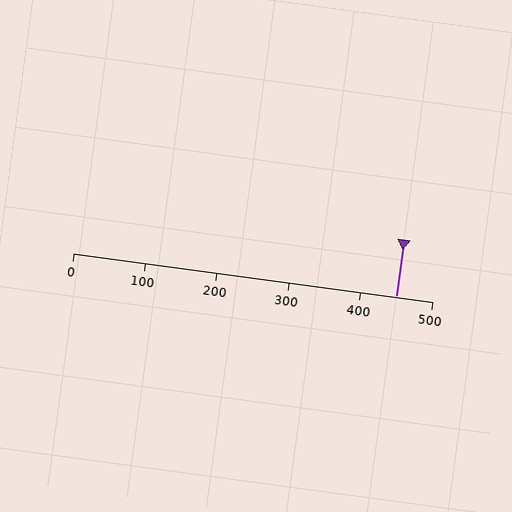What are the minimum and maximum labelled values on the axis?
The axis runs from 0 to 500.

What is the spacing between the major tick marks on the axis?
The major ticks are spaced 100 apart.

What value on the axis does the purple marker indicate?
The marker indicates approximately 450.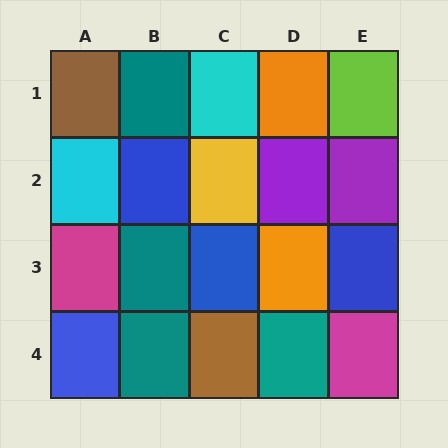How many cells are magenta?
2 cells are magenta.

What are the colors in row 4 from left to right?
Blue, teal, brown, teal, magenta.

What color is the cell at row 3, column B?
Teal.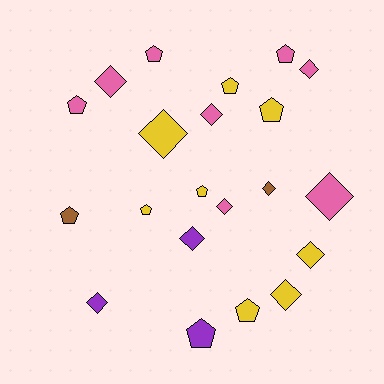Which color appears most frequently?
Yellow, with 8 objects.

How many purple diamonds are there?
There are 2 purple diamonds.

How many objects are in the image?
There are 21 objects.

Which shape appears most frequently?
Diamond, with 11 objects.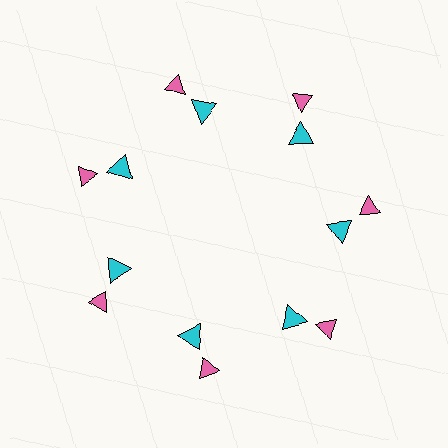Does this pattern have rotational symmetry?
Yes, this pattern has 7-fold rotational symmetry. It looks the same after rotating 51 degrees around the center.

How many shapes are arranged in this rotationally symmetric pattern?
There are 14 shapes, arranged in 7 groups of 2.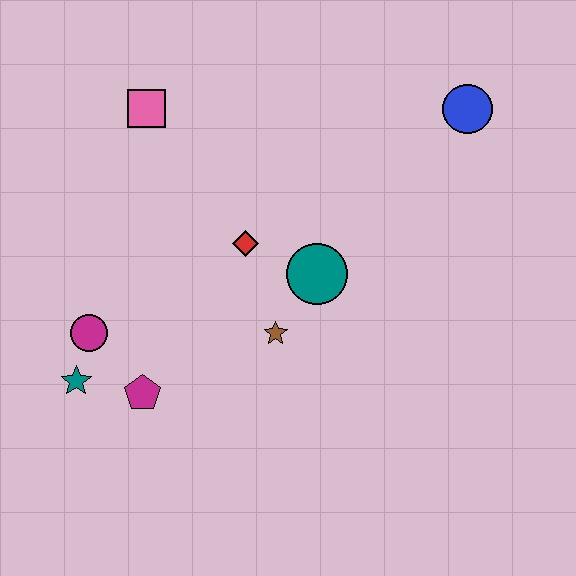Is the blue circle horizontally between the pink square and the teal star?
No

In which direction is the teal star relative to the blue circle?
The teal star is to the left of the blue circle.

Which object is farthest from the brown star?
The blue circle is farthest from the brown star.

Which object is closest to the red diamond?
The teal circle is closest to the red diamond.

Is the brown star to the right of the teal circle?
No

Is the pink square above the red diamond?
Yes